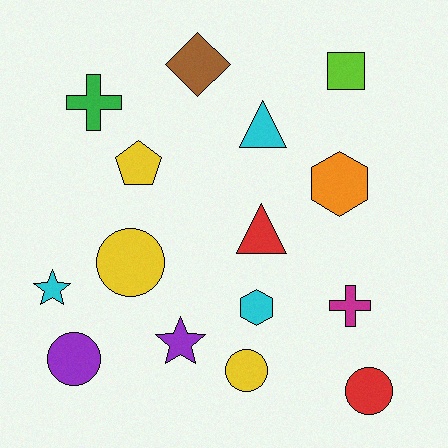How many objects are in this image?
There are 15 objects.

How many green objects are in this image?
There is 1 green object.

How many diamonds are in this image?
There is 1 diamond.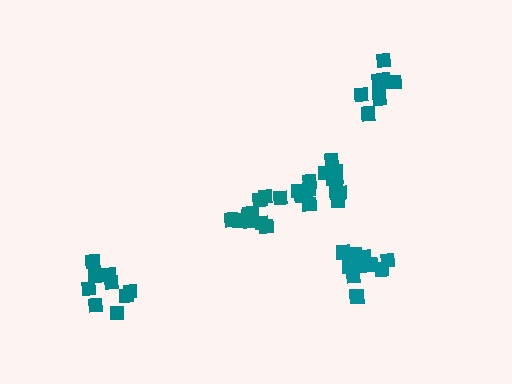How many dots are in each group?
Group 1: 11 dots, Group 2: 15 dots, Group 3: 9 dots, Group 4: 9 dots, Group 5: 13 dots (57 total).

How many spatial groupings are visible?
There are 5 spatial groupings.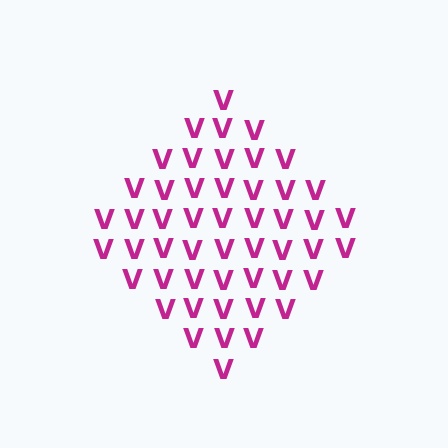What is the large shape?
The large shape is a diamond.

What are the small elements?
The small elements are letter V's.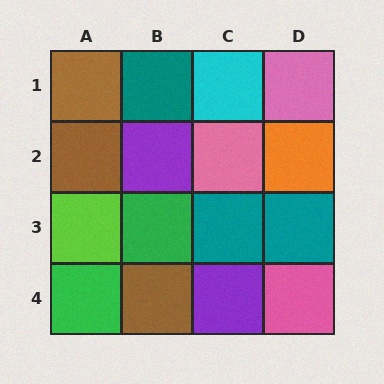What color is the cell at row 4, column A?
Green.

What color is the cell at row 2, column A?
Brown.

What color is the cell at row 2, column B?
Purple.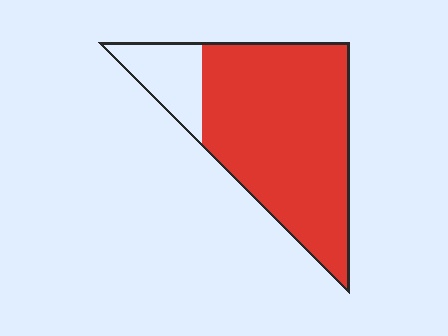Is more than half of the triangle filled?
Yes.